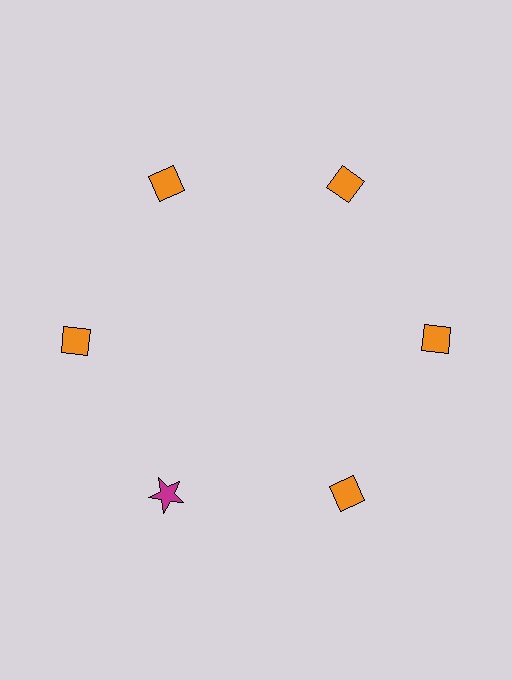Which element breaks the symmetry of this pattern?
The magenta star at roughly the 7 o'clock position breaks the symmetry. All other shapes are orange diamonds.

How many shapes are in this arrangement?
There are 6 shapes arranged in a ring pattern.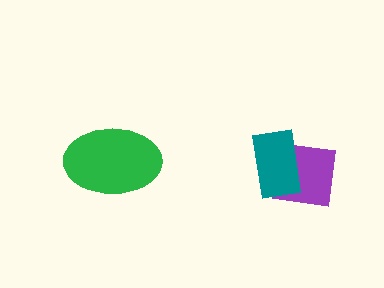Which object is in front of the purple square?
The teal rectangle is in front of the purple square.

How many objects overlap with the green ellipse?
0 objects overlap with the green ellipse.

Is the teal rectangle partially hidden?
No, no other shape covers it.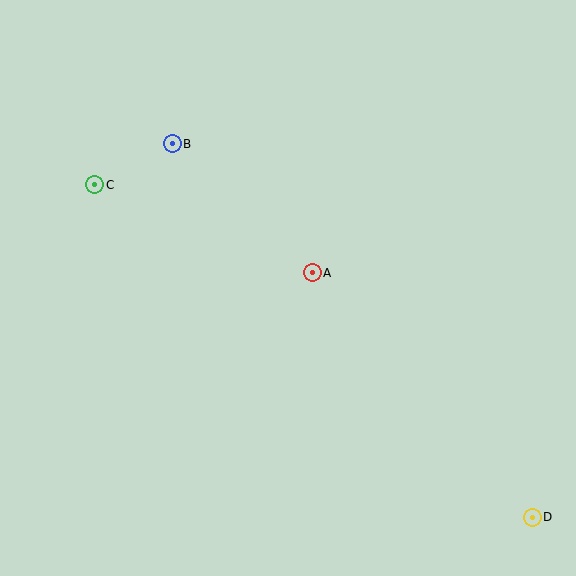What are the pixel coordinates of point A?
Point A is at (312, 273).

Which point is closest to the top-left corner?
Point C is closest to the top-left corner.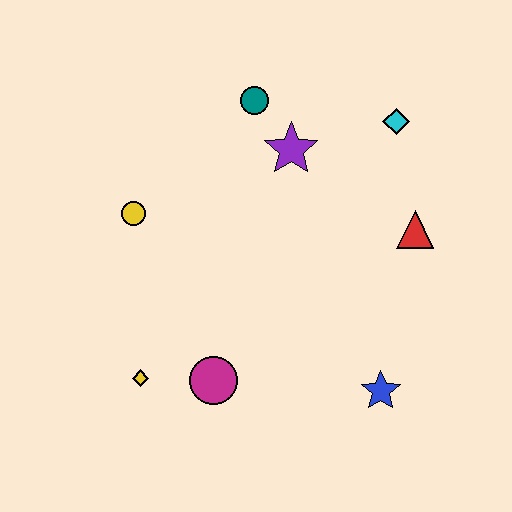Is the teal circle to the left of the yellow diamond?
No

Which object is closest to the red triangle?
The cyan diamond is closest to the red triangle.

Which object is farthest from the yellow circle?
The blue star is farthest from the yellow circle.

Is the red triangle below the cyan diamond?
Yes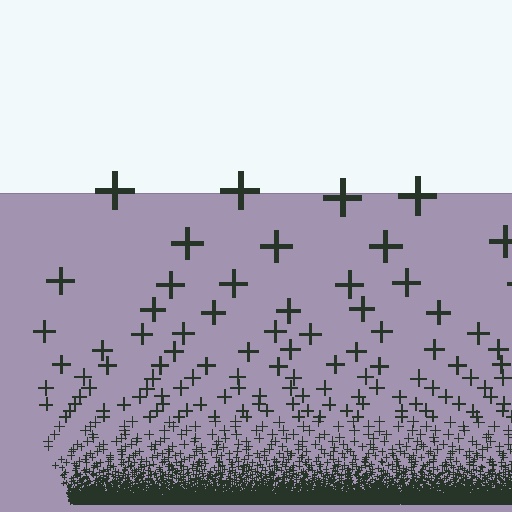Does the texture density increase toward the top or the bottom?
Density increases toward the bottom.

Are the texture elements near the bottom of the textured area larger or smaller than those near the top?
Smaller. The gradient is inverted — elements near the bottom are smaller and denser.